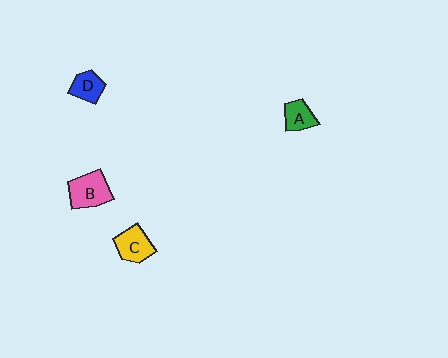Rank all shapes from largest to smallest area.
From largest to smallest: B (pink), C (yellow), D (blue), A (green).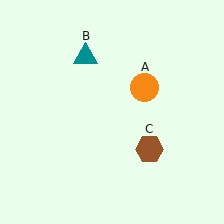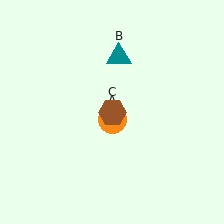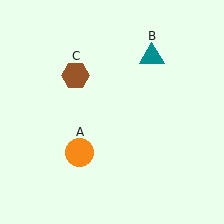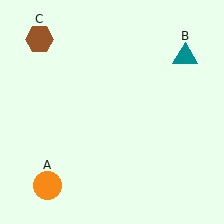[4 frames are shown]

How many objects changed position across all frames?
3 objects changed position: orange circle (object A), teal triangle (object B), brown hexagon (object C).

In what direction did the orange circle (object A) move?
The orange circle (object A) moved down and to the left.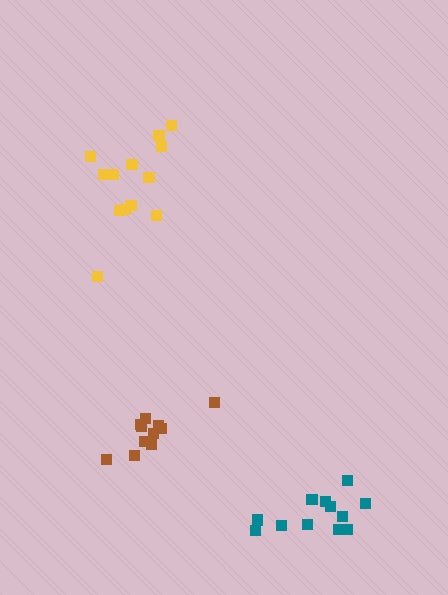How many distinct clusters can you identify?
There are 3 distinct clusters.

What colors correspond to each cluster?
The clusters are colored: brown, yellow, teal.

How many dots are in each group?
Group 1: 11 dots, Group 2: 13 dots, Group 3: 12 dots (36 total).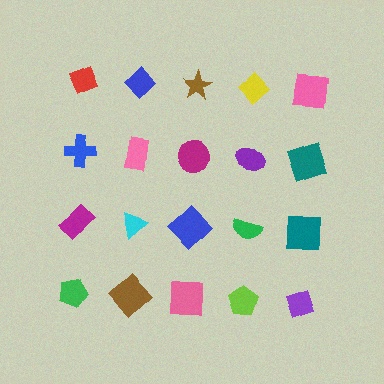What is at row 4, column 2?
A brown diamond.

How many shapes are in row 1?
5 shapes.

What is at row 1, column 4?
A yellow diamond.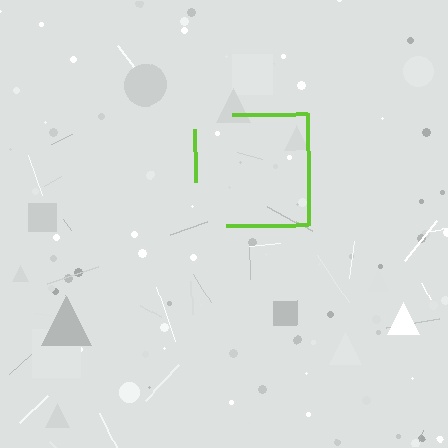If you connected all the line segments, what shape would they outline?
They would outline a square.